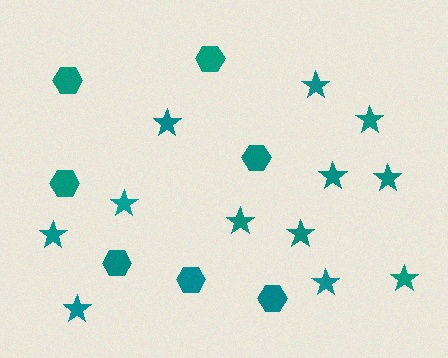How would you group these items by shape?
There are 2 groups: one group of stars (12) and one group of hexagons (7).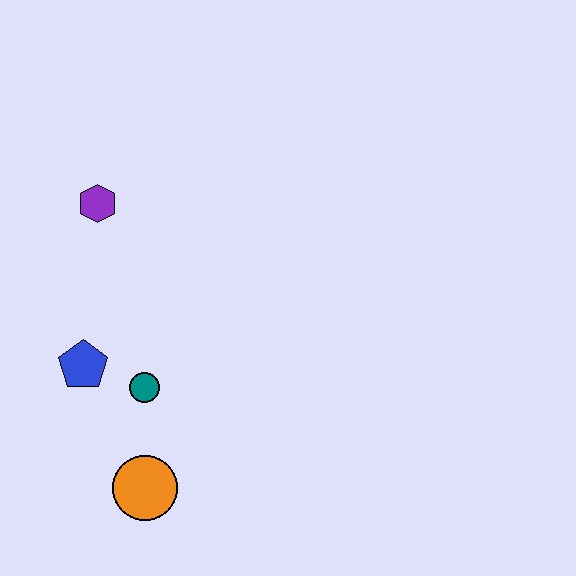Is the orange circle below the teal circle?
Yes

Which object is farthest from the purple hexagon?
The orange circle is farthest from the purple hexagon.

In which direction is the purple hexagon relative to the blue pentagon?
The purple hexagon is above the blue pentagon.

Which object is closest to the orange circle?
The teal circle is closest to the orange circle.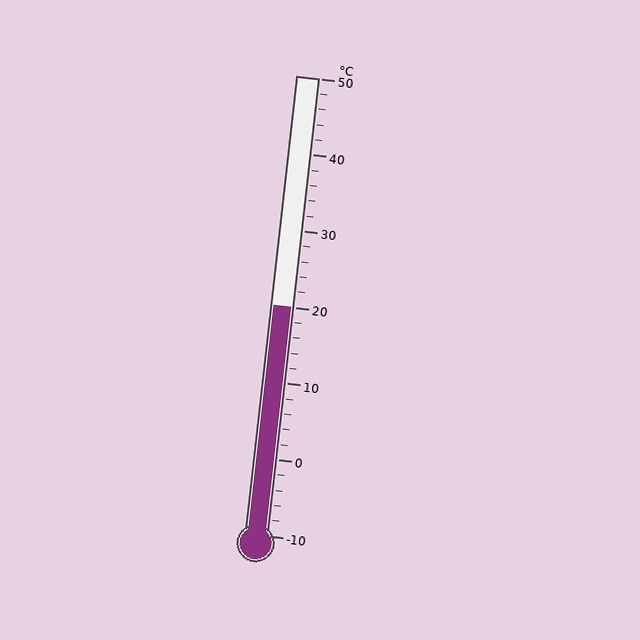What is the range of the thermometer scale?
The thermometer scale ranges from -10°C to 50°C.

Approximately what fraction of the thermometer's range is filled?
The thermometer is filled to approximately 50% of its range.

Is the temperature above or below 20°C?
The temperature is at 20°C.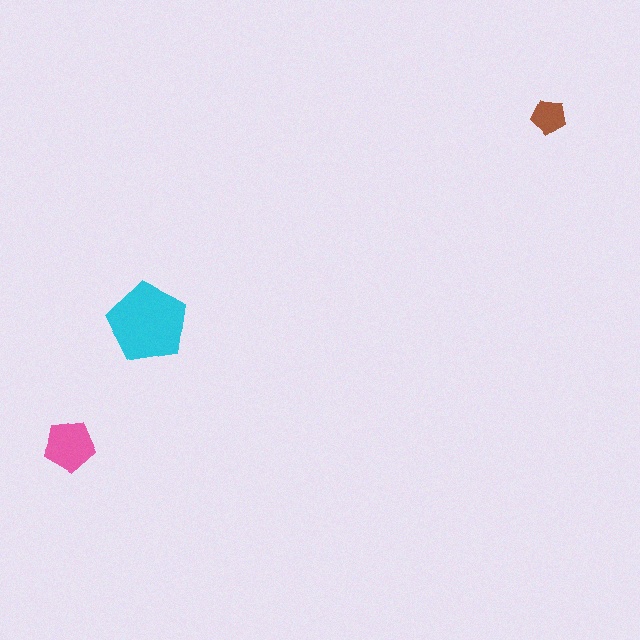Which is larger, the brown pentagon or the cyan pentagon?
The cyan one.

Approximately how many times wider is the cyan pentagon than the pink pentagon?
About 1.5 times wider.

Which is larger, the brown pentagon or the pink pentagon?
The pink one.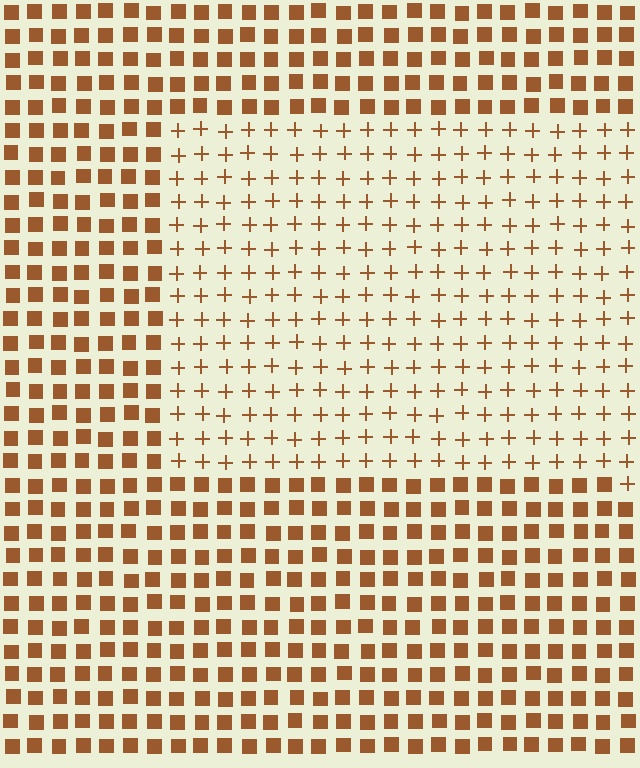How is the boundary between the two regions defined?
The boundary is defined by a change in element shape: plus signs inside vs. squares outside. All elements share the same color and spacing.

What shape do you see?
I see a rectangle.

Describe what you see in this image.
The image is filled with small brown elements arranged in a uniform grid. A rectangle-shaped region contains plus signs, while the surrounding area contains squares. The boundary is defined purely by the change in element shape.